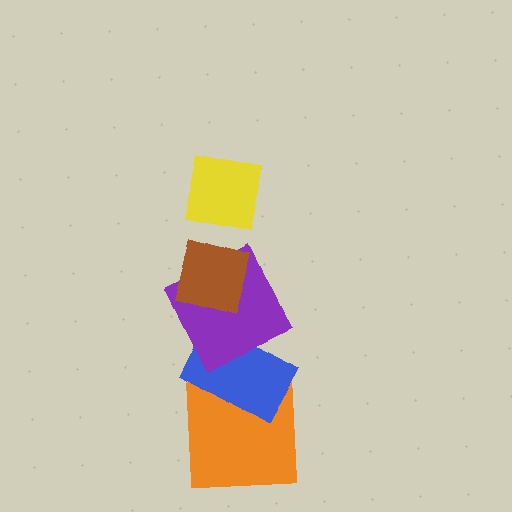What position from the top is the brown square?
The brown square is 2nd from the top.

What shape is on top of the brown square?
The yellow square is on top of the brown square.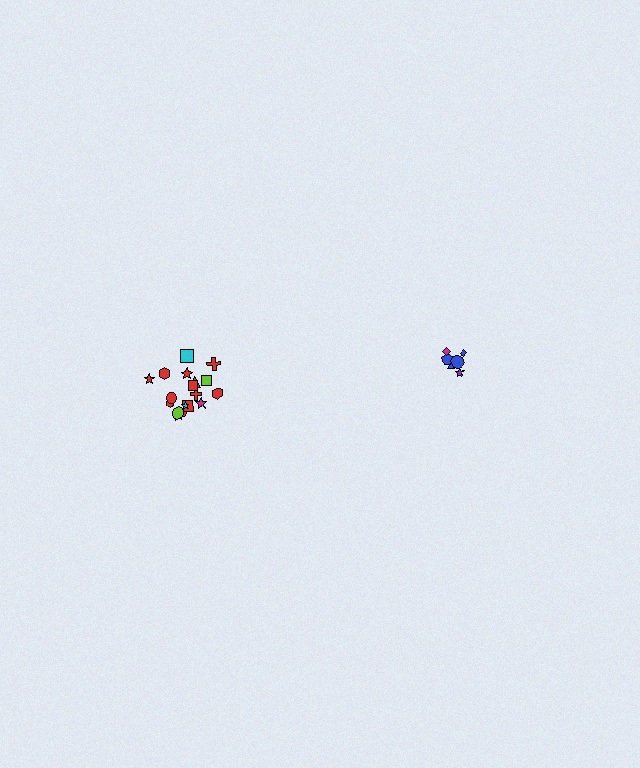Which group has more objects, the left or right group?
The left group.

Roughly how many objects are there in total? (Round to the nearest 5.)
Roughly 25 objects in total.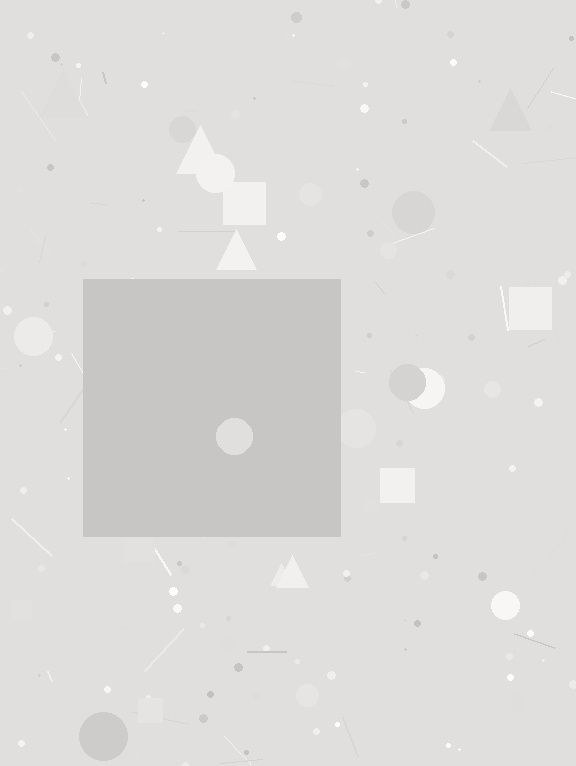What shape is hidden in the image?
A square is hidden in the image.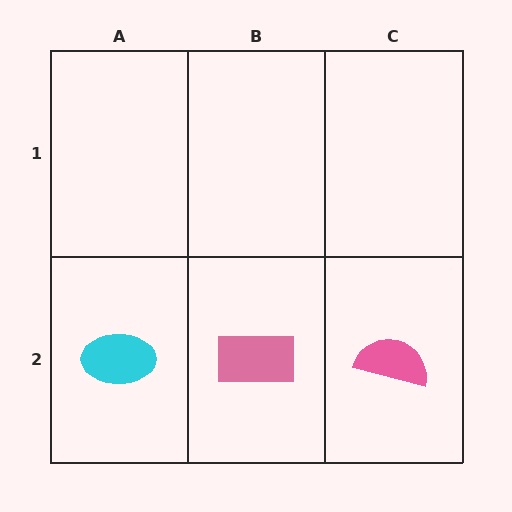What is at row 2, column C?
A pink semicircle.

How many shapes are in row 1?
0 shapes.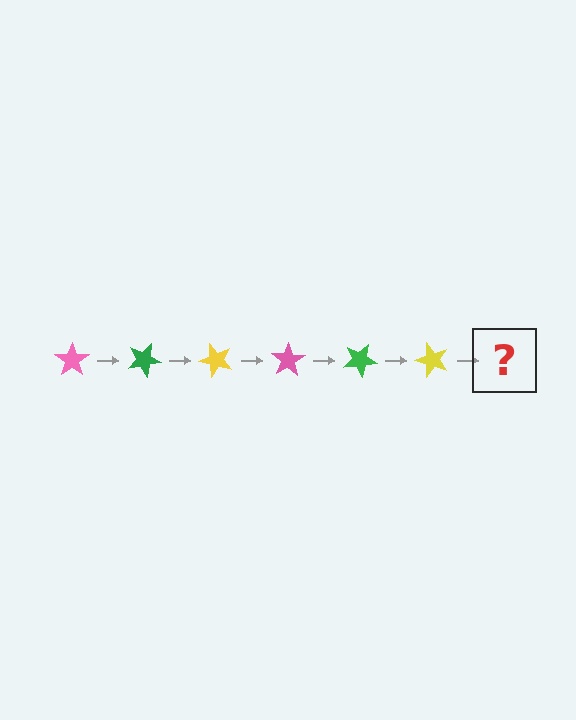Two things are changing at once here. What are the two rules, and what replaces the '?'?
The two rules are that it rotates 25 degrees each step and the color cycles through pink, green, and yellow. The '?' should be a pink star, rotated 150 degrees from the start.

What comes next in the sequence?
The next element should be a pink star, rotated 150 degrees from the start.